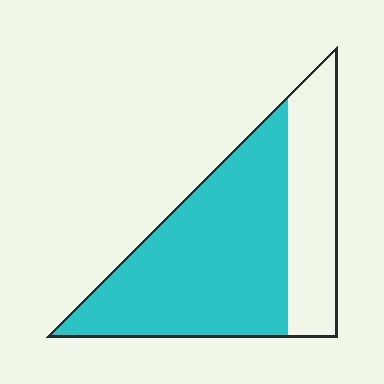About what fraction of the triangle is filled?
About two thirds (2/3).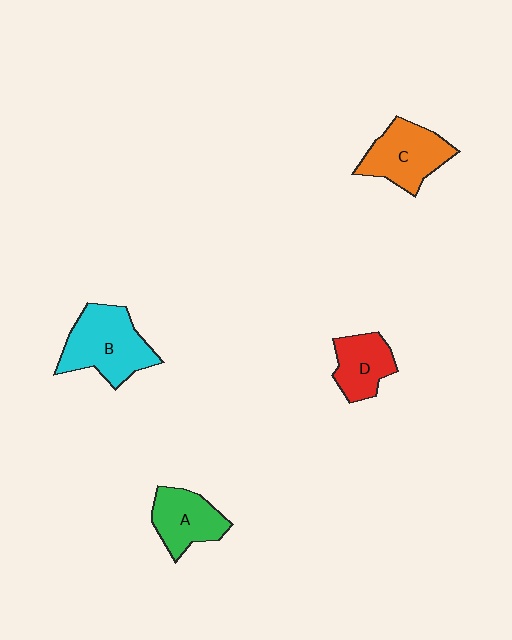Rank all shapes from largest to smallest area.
From largest to smallest: B (cyan), C (orange), A (green), D (red).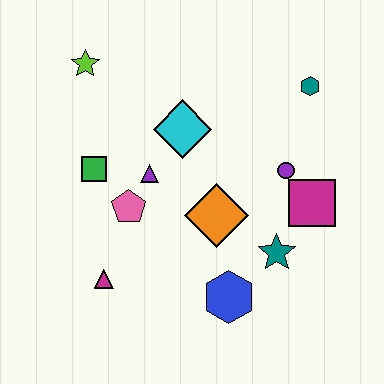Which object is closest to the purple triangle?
The pink pentagon is closest to the purple triangle.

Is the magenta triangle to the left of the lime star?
No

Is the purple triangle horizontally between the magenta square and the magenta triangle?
Yes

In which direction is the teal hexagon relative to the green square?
The teal hexagon is to the right of the green square.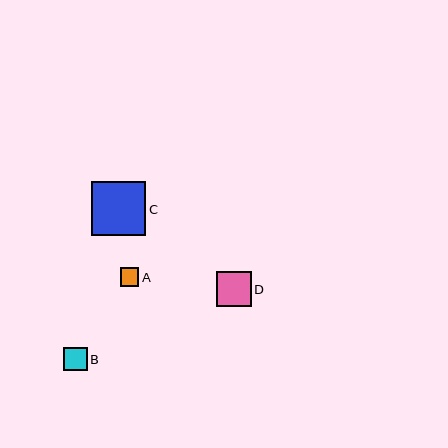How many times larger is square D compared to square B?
Square D is approximately 1.5 times the size of square B.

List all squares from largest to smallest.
From largest to smallest: C, D, B, A.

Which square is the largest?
Square C is the largest with a size of approximately 54 pixels.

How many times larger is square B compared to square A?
Square B is approximately 1.3 times the size of square A.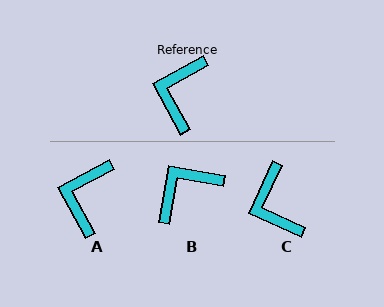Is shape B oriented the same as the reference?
No, it is off by about 38 degrees.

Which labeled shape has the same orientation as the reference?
A.